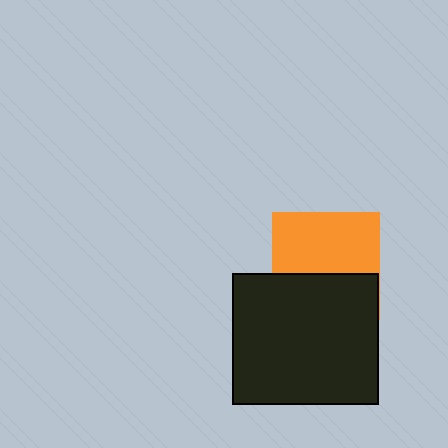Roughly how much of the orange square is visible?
About half of it is visible (roughly 57%).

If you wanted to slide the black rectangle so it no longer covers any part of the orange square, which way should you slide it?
Slide it down — that is the most direct way to separate the two shapes.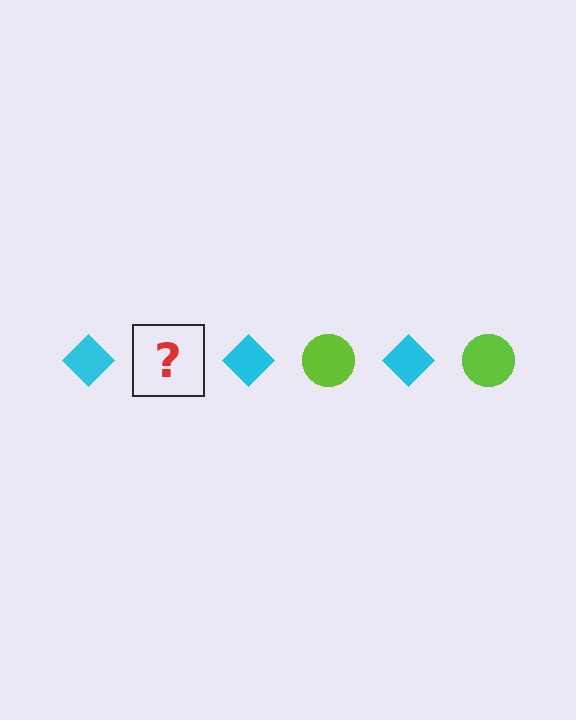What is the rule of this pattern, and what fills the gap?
The rule is that the pattern alternates between cyan diamond and lime circle. The gap should be filled with a lime circle.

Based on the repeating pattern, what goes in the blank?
The blank should be a lime circle.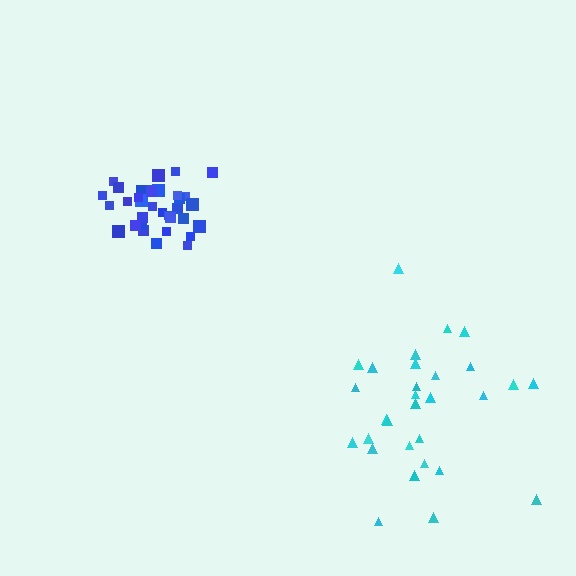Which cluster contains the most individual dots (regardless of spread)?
Blue (34).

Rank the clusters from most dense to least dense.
blue, cyan.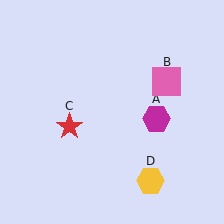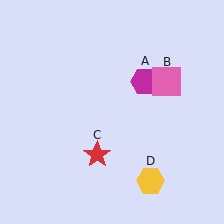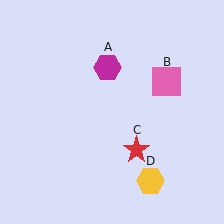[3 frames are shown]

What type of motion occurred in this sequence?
The magenta hexagon (object A), red star (object C) rotated counterclockwise around the center of the scene.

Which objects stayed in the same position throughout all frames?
Pink square (object B) and yellow hexagon (object D) remained stationary.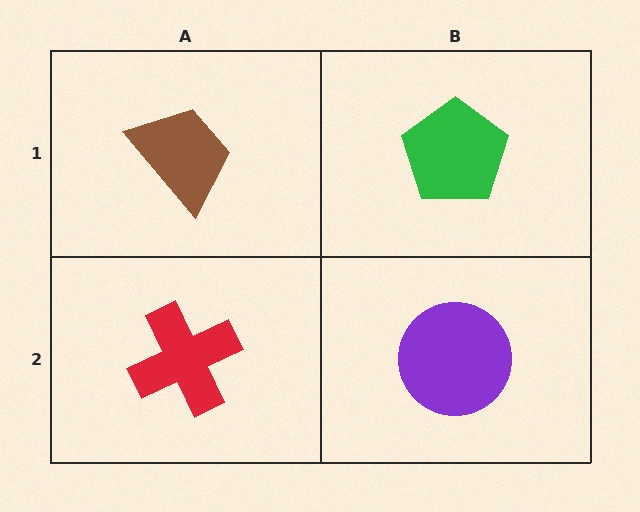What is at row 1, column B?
A green pentagon.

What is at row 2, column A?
A red cross.